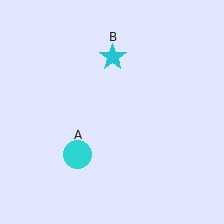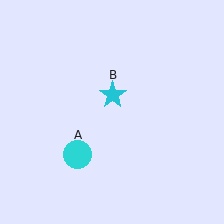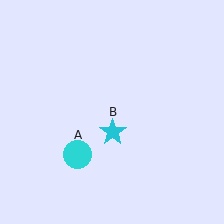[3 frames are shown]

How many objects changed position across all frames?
1 object changed position: cyan star (object B).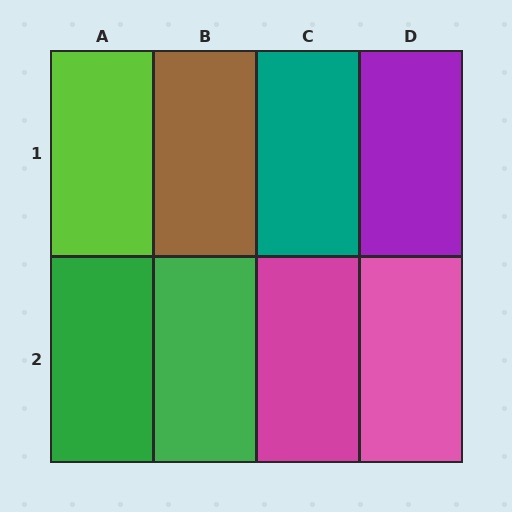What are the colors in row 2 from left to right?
Green, green, magenta, pink.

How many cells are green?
2 cells are green.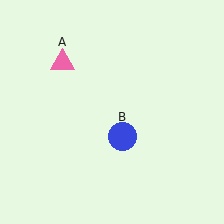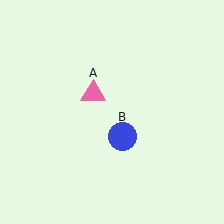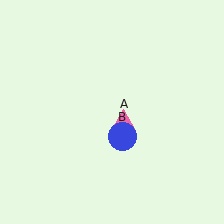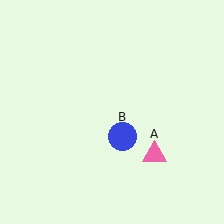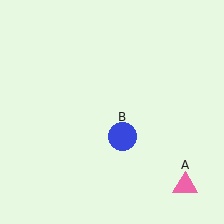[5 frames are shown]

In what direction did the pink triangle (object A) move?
The pink triangle (object A) moved down and to the right.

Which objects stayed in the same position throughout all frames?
Blue circle (object B) remained stationary.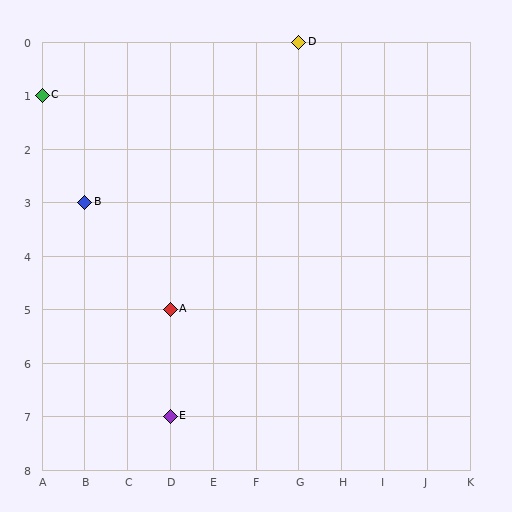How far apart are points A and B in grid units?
Points A and B are 2 columns and 2 rows apart (about 2.8 grid units diagonally).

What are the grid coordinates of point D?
Point D is at grid coordinates (G, 0).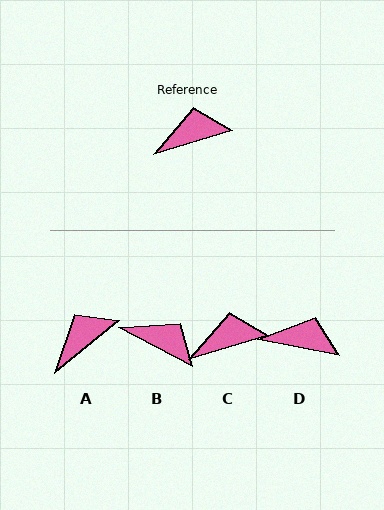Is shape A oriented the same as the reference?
No, it is off by about 22 degrees.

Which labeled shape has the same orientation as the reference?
C.